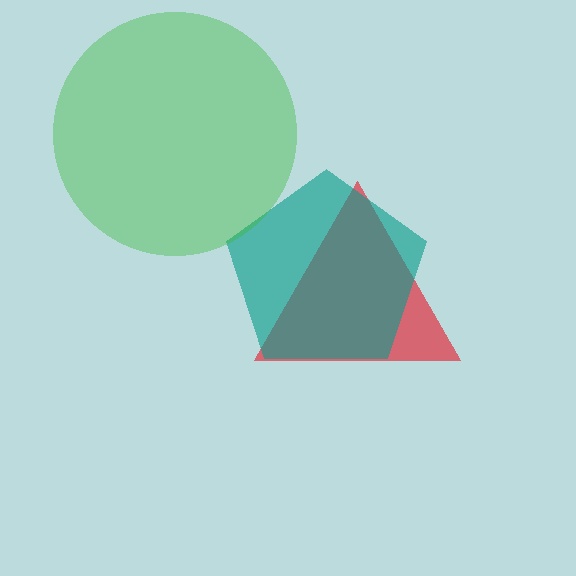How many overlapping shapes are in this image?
There are 3 overlapping shapes in the image.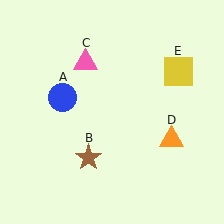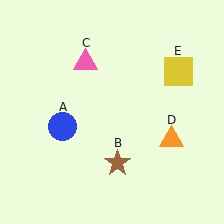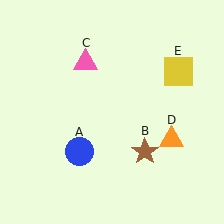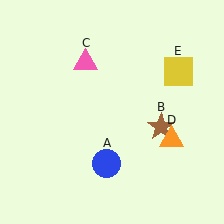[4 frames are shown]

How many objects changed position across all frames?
2 objects changed position: blue circle (object A), brown star (object B).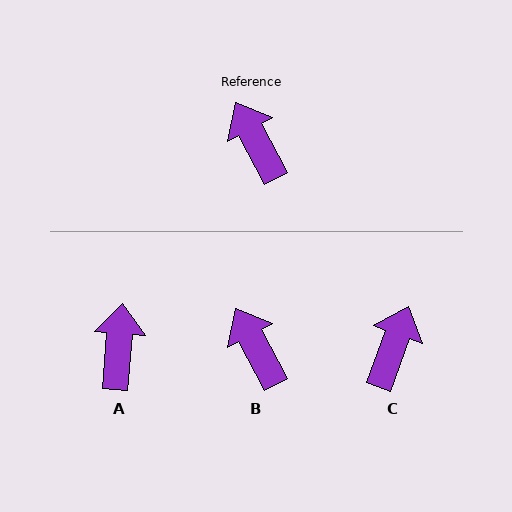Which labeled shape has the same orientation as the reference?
B.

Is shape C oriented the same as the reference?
No, it is off by about 48 degrees.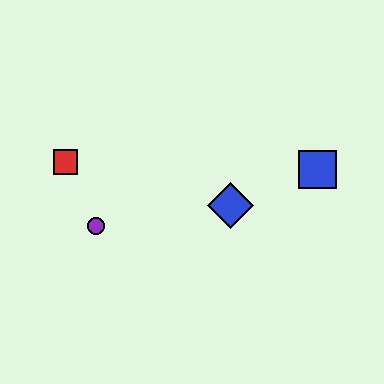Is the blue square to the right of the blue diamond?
Yes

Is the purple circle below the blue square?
Yes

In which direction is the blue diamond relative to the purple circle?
The blue diamond is to the right of the purple circle.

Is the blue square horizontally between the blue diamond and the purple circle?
No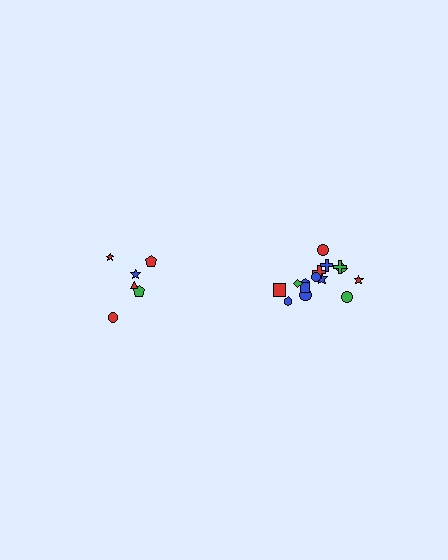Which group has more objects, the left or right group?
The right group.